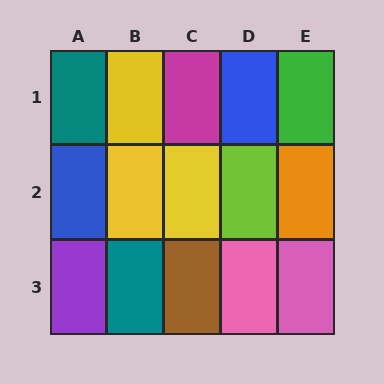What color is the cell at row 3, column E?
Pink.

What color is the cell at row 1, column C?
Magenta.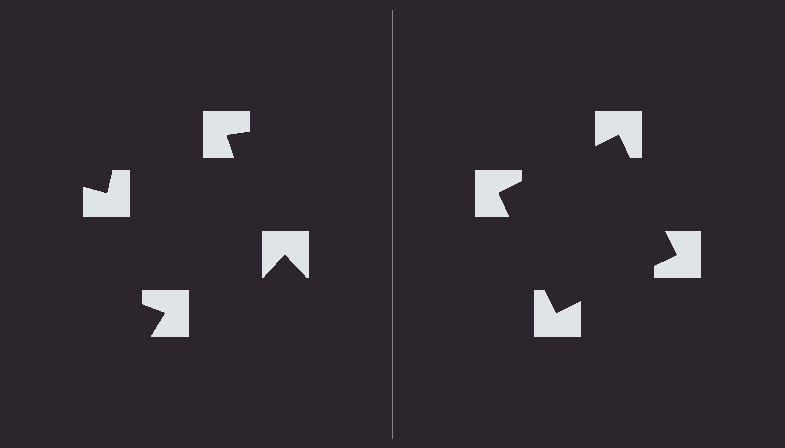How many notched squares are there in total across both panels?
8 — 4 on each side.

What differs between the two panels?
The notched squares are positioned identically on both sides; only the wedge orientations differ. On the right they align to a square; on the left they are misaligned.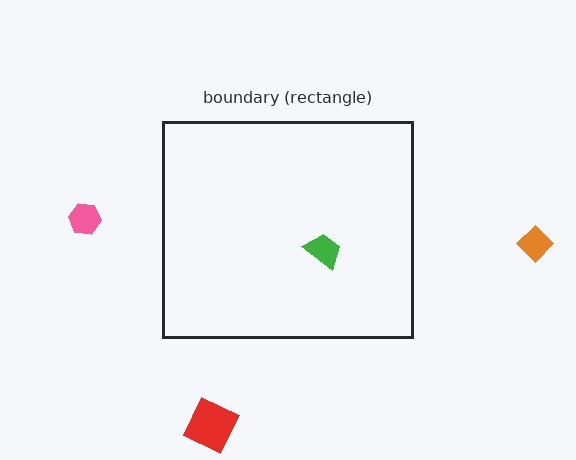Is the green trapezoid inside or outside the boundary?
Inside.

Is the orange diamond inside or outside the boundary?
Outside.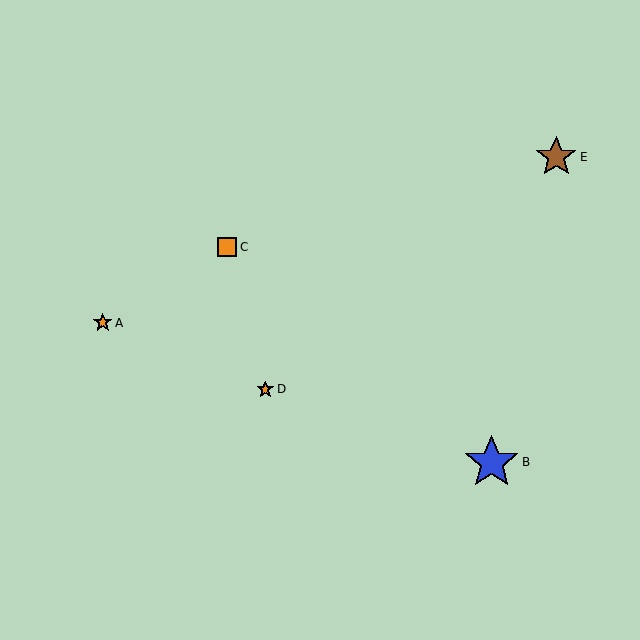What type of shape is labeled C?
Shape C is an orange square.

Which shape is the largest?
The blue star (labeled B) is the largest.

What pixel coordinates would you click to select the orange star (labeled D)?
Click at (265, 389) to select the orange star D.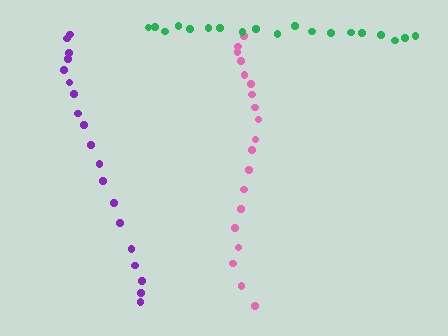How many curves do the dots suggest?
There are 3 distinct paths.